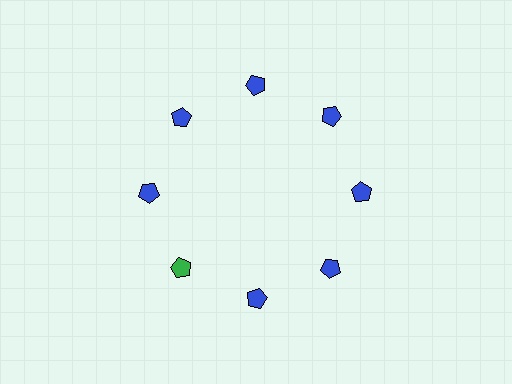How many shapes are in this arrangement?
There are 8 shapes arranged in a ring pattern.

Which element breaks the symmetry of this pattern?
The green pentagon at roughly the 8 o'clock position breaks the symmetry. All other shapes are blue pentagons.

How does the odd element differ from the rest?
It has a different color: green instead of blue.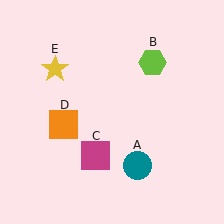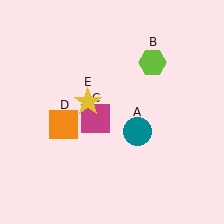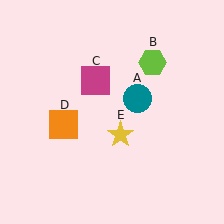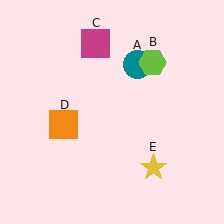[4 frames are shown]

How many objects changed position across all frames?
3 objects changed position: teal circle (object A), magenta square (object C), yellow star (object E).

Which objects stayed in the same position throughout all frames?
Lime hexagon (object B) and orange square (object D) remained stationary.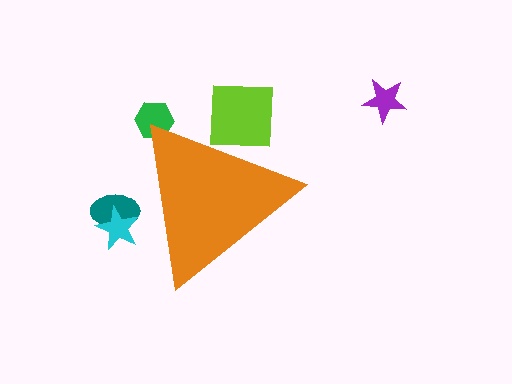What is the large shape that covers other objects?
An orange triangle.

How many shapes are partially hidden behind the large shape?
4 shapes are partially hidden.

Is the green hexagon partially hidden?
Yes, the green hexagon is partially hidden behind the orange triangle.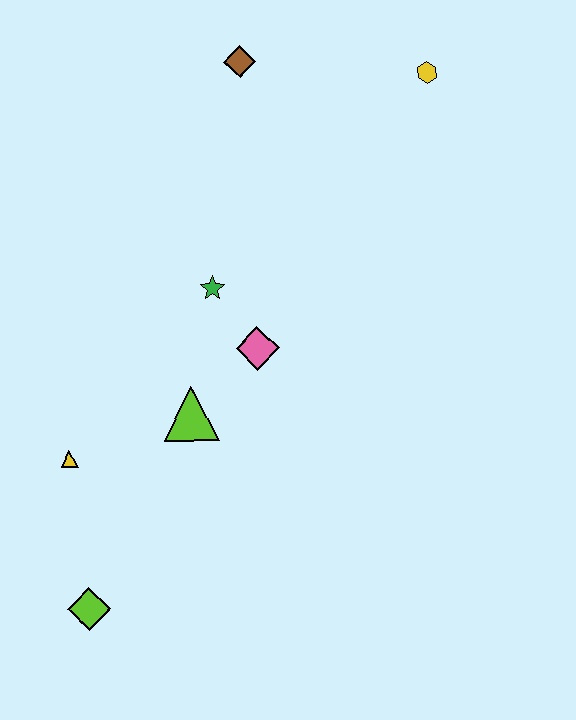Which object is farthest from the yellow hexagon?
The lime diamond is farthest from the yellow hexagon.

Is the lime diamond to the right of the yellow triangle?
Yes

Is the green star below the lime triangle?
No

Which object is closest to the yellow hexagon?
The brown diamond is closest to the yellow hexagon.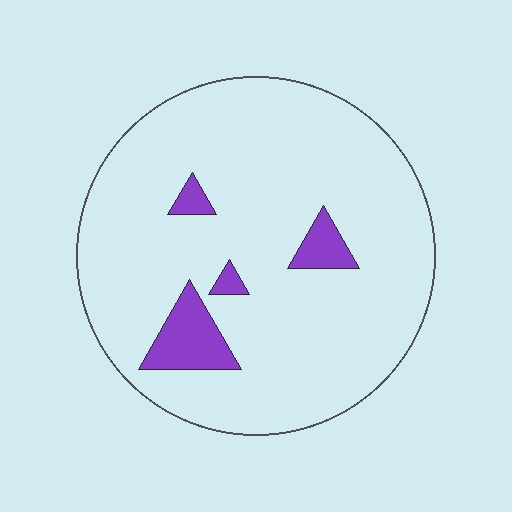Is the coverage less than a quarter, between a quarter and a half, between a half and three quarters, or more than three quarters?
Less than a quarter.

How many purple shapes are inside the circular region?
4.